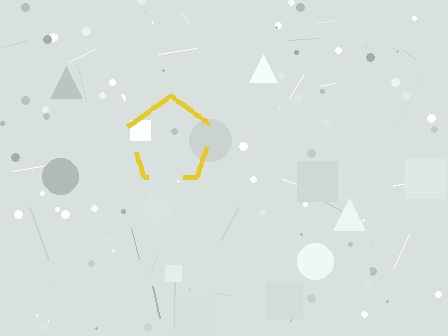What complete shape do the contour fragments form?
The contour fragments form a pentagon.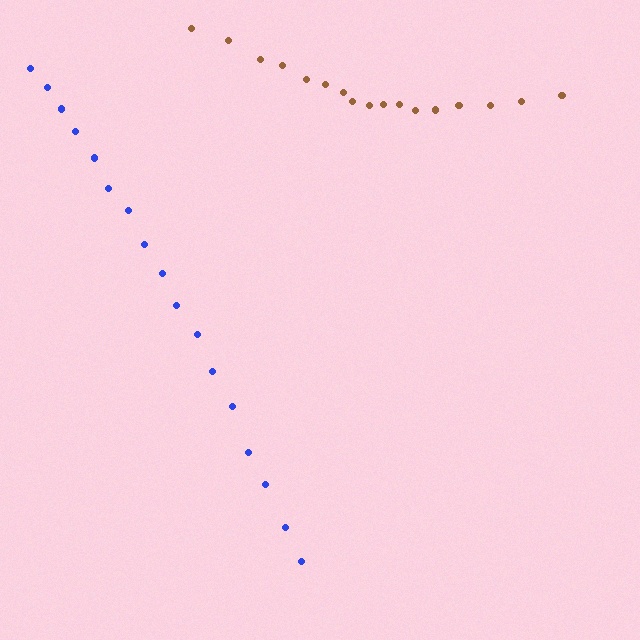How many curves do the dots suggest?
There are 2 distinct paths.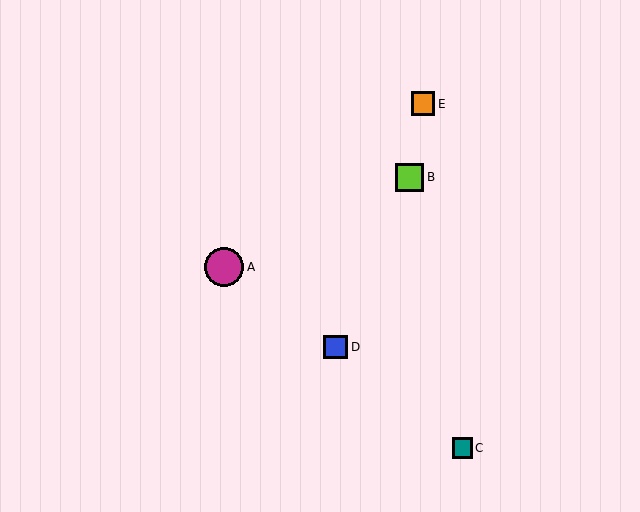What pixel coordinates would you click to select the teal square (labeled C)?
Click at (462, 448) to select the teal square C.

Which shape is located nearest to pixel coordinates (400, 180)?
The lime square (labeled B) at (410, 177) is nearest to that location.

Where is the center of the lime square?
The center of the lime square is at (410, 177).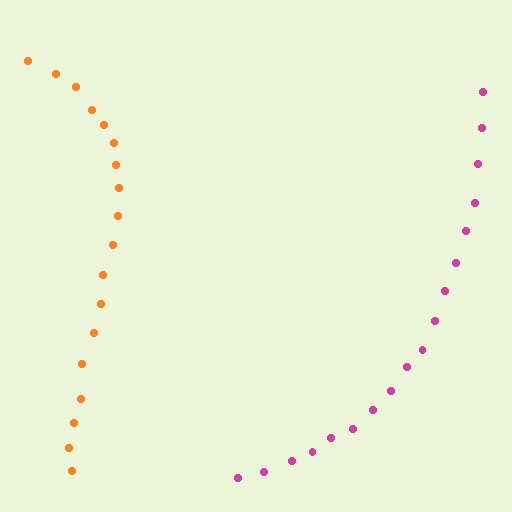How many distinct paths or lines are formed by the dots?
There are 2 distinct paths.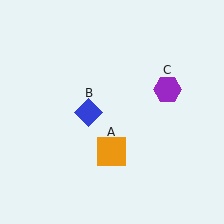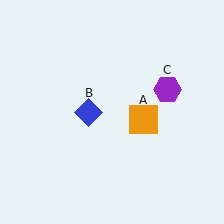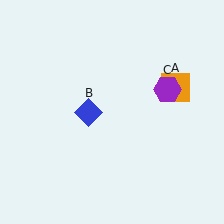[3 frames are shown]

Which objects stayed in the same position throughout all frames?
Blue diamond (object B) and purple hexagon (object C) remained stationary.